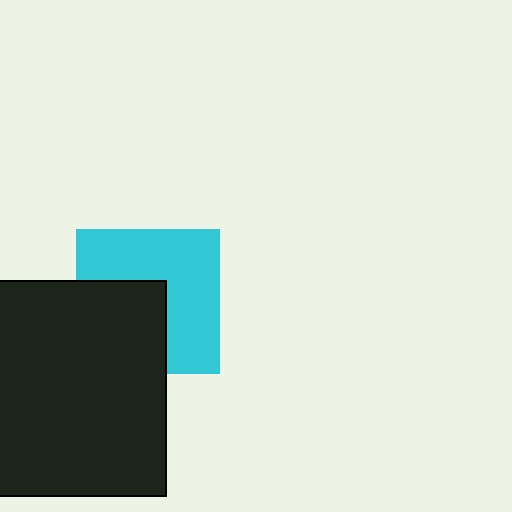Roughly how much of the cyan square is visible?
About half of it is visible (roughly 58%).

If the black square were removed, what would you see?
You would see the complete cyan square.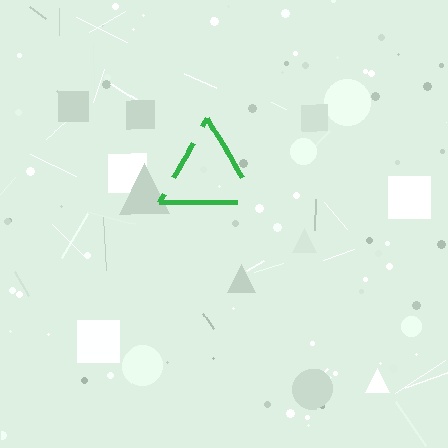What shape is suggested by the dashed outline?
The dashed outline suggests a triangle.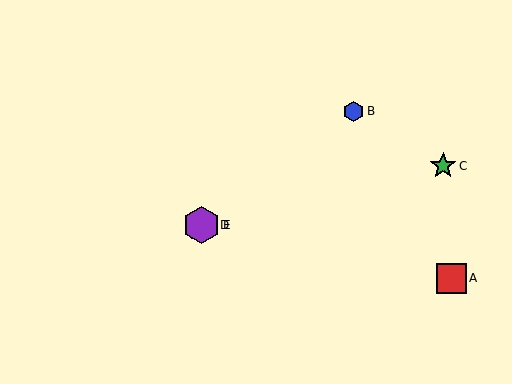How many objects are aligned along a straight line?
3 objects (B, D, E) are aligned along a straight line.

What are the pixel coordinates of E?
Object E is at (202, 225).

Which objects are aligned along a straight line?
Objects B, D, E are aligned along a straight line.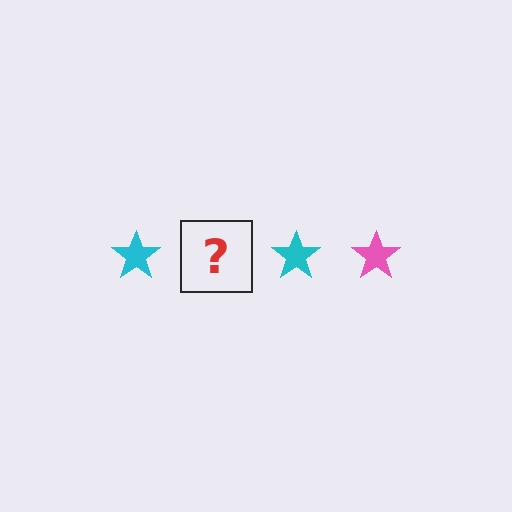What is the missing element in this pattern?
The missing element is a pink star.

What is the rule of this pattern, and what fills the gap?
The rule is that the pattern cycles through cyan, pink stars. The gap should be filled with a pink star.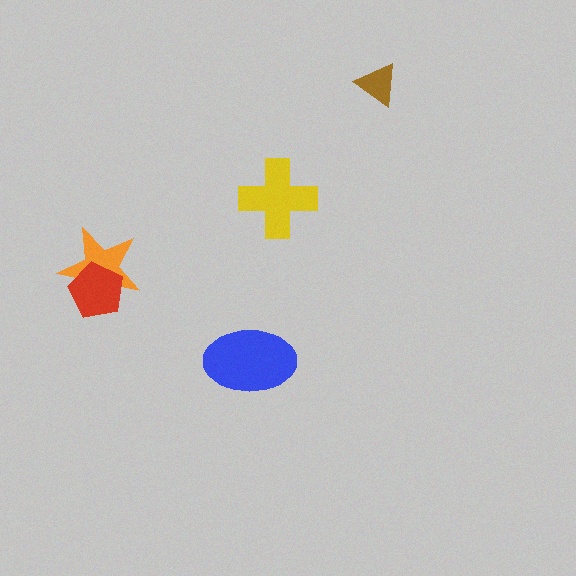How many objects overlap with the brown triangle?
0 objects overlap with the brown triangle.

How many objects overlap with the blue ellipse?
0 objects overlap with the blue ellipse.